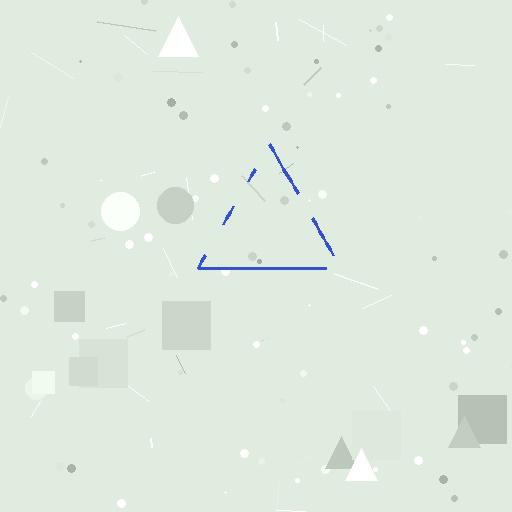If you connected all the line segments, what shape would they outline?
They would outline a triangle.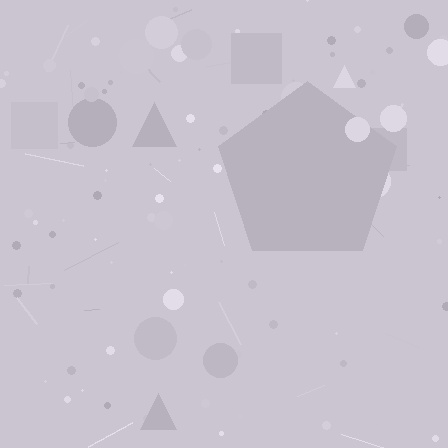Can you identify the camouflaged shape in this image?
The camouflaged shape is a pentagon.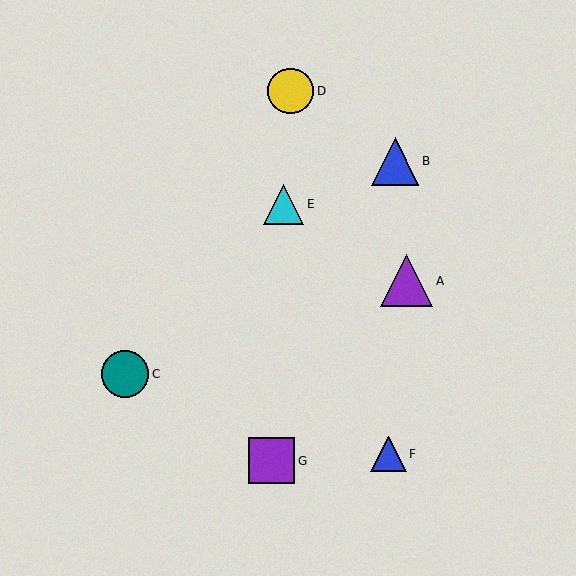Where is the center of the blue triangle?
The center of the blue triangle is at (395, 161).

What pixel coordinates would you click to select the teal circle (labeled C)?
Click at (125, 374) to select the teal circle C.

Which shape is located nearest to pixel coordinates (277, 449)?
The purple square (labeled G) at (272, 461) is nearest to that location.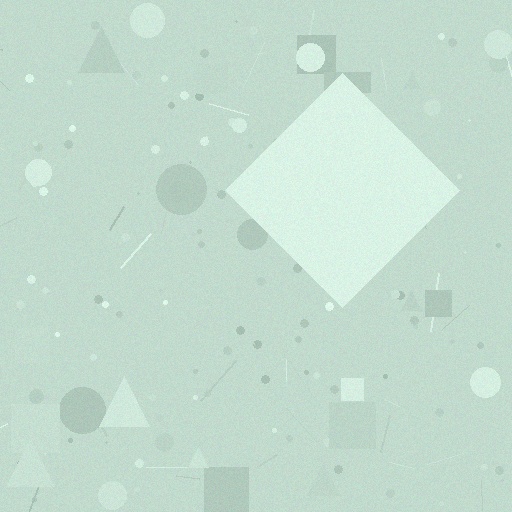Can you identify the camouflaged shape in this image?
The camouflaged shape is a diamond.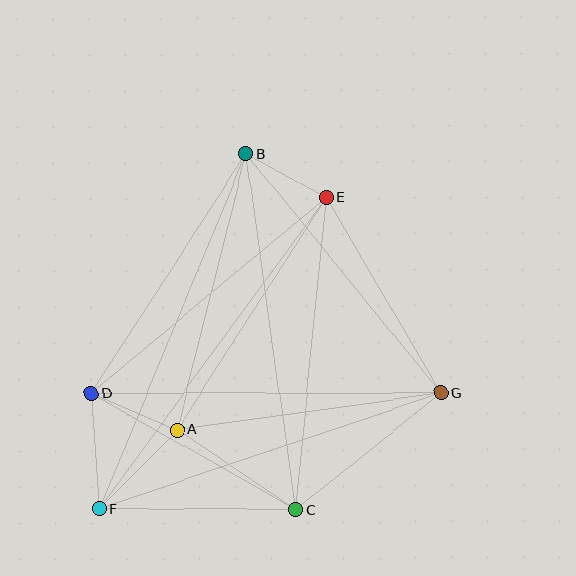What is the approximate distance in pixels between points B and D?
The distance between B and D is approximately 285 pixels.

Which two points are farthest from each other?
Points E and F are farthest from each other.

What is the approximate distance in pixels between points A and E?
The distance between A and E is approximately 277 pixels.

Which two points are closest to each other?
Points B and E are closest to each other.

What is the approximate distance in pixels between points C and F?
The distance between C and F is approximately 196 pixels.